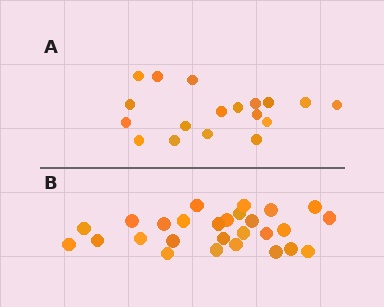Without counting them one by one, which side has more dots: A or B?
Region B (the bottom region) has more dots.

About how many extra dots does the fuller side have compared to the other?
Region B has roughly 8 or so more dots than region A.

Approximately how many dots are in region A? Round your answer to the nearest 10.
About 20 dots. (The exact count is 18, which rounds to 20.)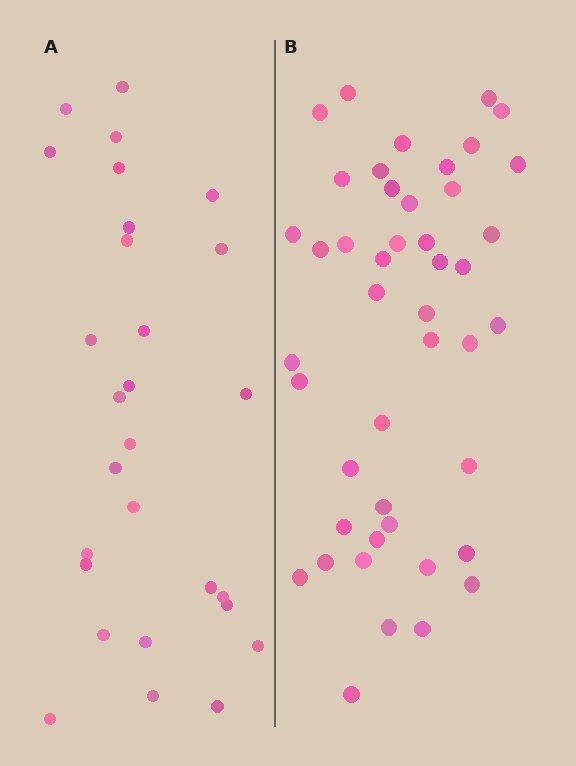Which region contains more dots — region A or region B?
Region B (the right region) has more dots.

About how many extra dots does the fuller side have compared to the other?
Region B has approximately 15 more dots than region A.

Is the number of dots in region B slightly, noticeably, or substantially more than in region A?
Region B has substantially more. The ratio is roughly 1.6 to 1.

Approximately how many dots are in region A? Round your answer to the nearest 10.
About 30 dots. (The exact count is 28, which rounds to 30.)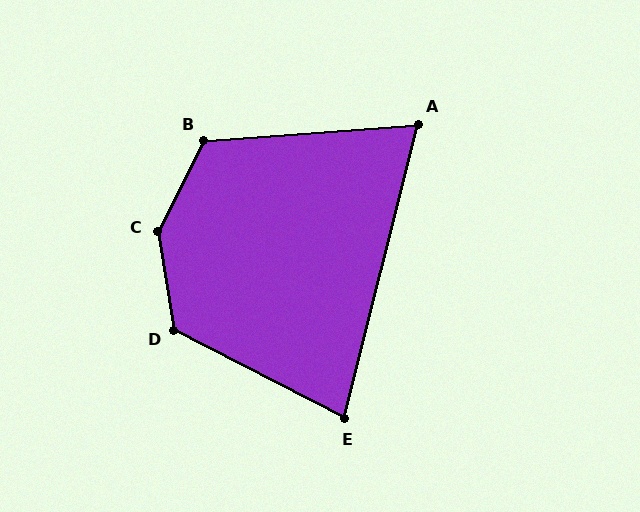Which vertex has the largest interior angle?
C, at approximately 144 degrees.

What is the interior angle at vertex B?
Approximately 121 degrees (obtuse).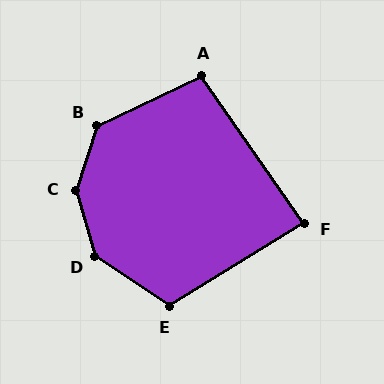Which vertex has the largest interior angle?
C, at approximately 146 degrees.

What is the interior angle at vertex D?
Approximately 140 degrees (obtuse).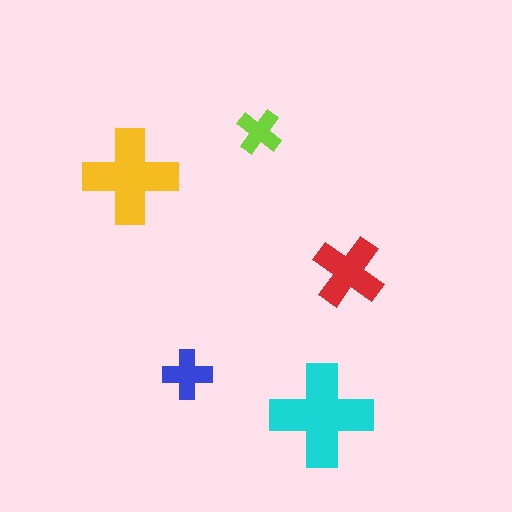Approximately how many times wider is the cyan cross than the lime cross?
About 2.5 times wider.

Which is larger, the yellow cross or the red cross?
The yellow one.